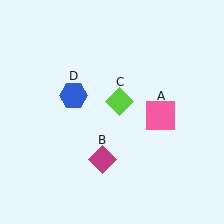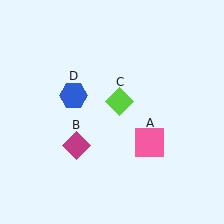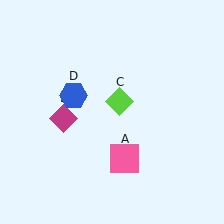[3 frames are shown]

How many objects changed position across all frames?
2 objects changed position: pink square (object A), magenta diamond (object B).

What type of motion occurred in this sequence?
The pink square (object A), magenta diamond (object B) rotated clockwise around the center of the scene.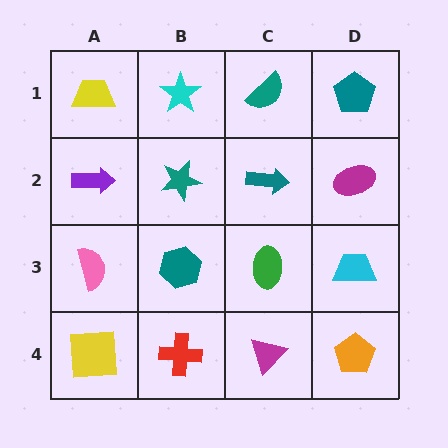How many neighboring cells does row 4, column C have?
3.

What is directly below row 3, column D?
An orange pentagon.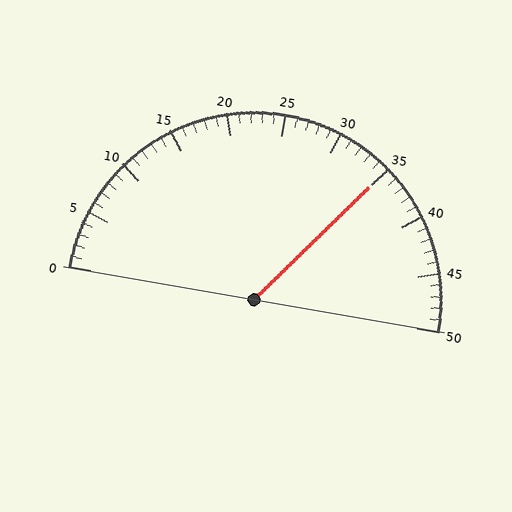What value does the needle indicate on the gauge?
The needle indicates approximately 35.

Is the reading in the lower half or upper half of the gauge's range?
The reading is in the upper half of the range (0 to 50).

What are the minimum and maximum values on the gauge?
The gauge ranges from 0 to 50.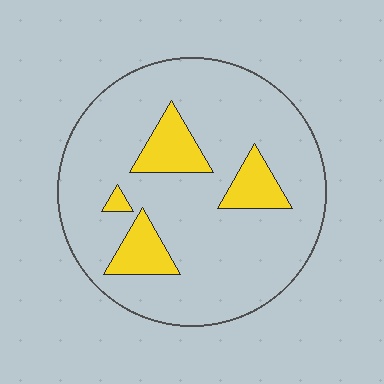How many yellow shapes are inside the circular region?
4.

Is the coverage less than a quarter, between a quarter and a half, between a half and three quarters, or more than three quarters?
Less than a quarter.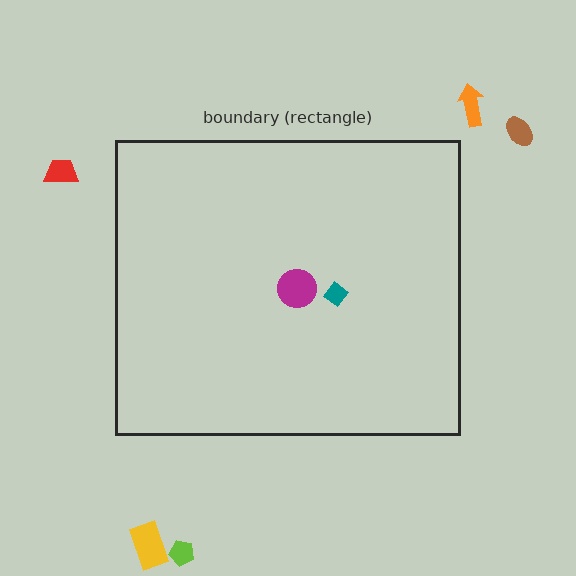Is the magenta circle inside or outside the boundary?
Inside.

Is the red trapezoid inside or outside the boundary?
Outside.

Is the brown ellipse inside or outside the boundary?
Outside.